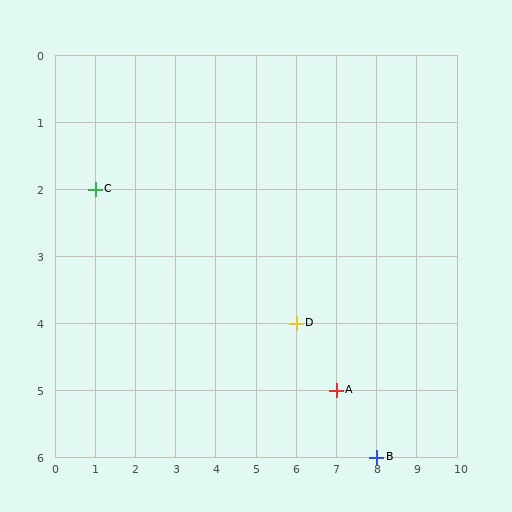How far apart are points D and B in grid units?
Points D and B are 2 columns and 2 rows apart (about 2.8 grid units diagonally).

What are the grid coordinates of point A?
Point A is at grid coordinates (7, 5).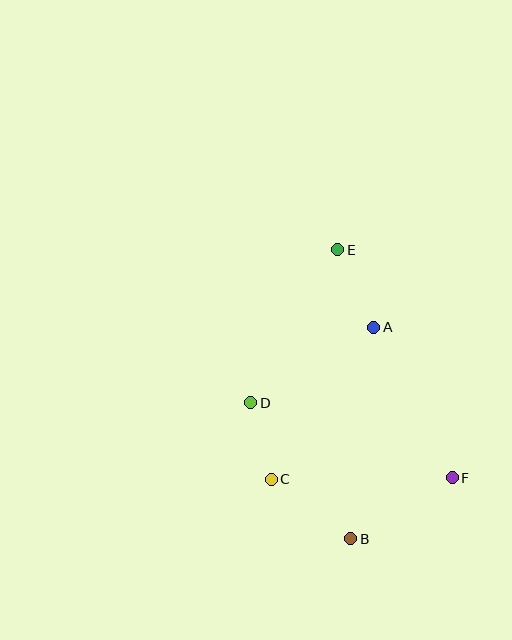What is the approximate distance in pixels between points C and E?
The distance between C and E is approximately 239 pixels.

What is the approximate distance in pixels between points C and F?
The distance between C and F is approximately 181 pixels.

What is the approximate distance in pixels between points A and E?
The distance between A and E is approximately 85 pixels.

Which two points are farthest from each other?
Points B and E are farthest from each other.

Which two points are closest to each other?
Points C and D are closest to each other.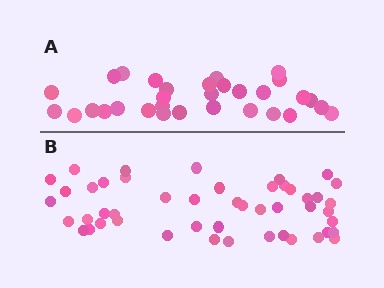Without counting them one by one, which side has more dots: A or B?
Region B (the bottom region) has more dots.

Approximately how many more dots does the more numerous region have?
Region B has approximately 15 more dots than region A.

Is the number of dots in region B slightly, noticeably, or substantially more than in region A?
Region B has substantially more. The ratio is roughly 1.5 to 1.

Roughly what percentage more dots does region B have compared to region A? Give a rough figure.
About 55% more.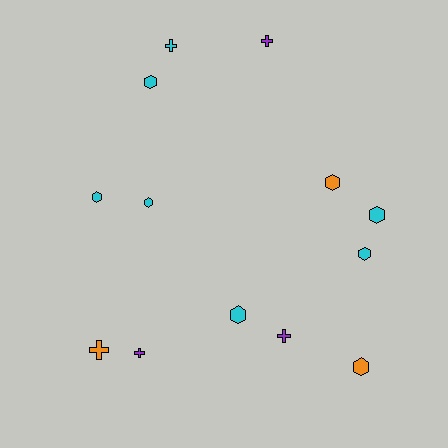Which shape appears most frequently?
Hexagon, with 8 objects.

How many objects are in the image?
There are 13 objects.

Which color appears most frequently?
Cyan, with 7 objects.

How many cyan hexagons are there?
There are 6 cyan hexagons.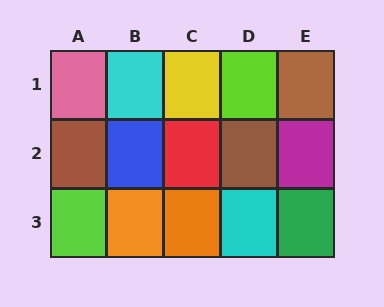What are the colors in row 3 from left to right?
Lime, orange, orange, cyan, green.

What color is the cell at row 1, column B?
Cyan.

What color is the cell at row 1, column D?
Lime.